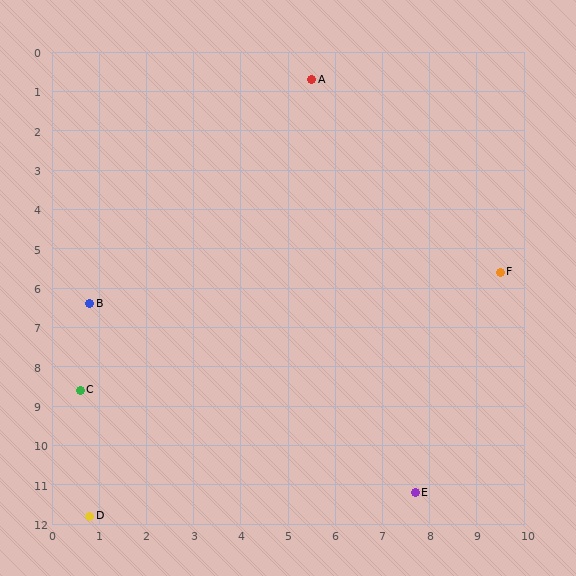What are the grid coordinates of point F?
Point F is at approximately (9.5, 5.6).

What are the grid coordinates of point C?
Point C is at approximately (0.6, 8.6).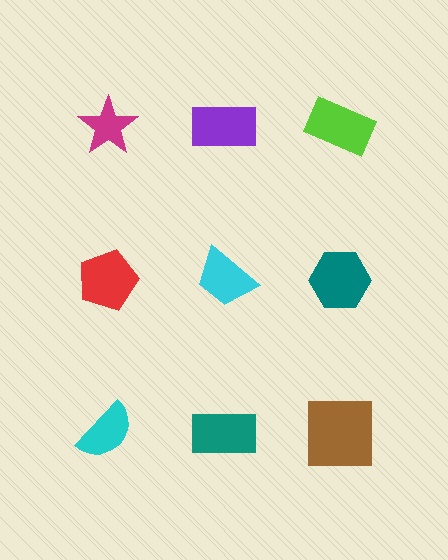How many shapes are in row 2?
3 shapes.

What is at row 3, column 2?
A teal rectangle.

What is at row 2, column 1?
A red pentagon.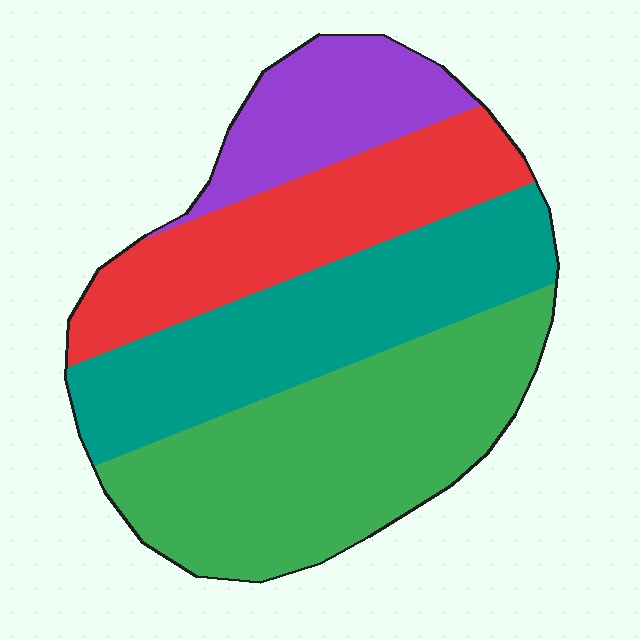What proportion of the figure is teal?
Teal covers roughly 30% of the figure.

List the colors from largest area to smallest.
From largest to smallest: green, teal, red, purple.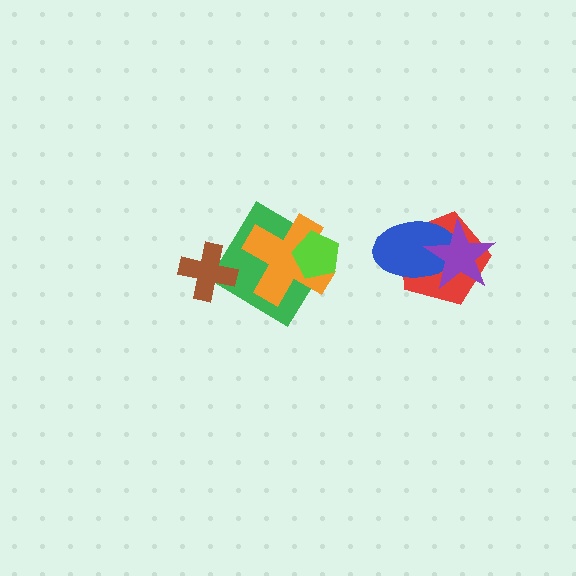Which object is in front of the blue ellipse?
The purple star is in front of the blue ellipse.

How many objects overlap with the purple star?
2 objects overlap with the purple star.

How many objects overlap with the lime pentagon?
2 objects overlap with the lime pentagon.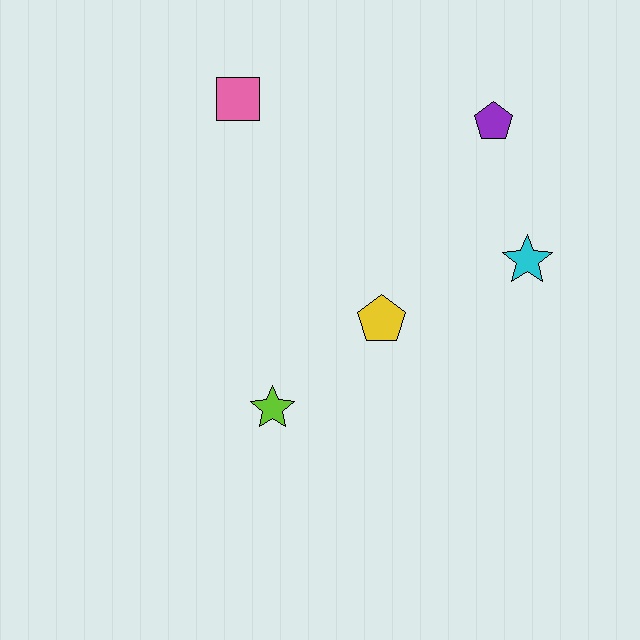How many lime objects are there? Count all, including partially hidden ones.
There is 1 lime object.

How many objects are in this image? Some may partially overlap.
There are 5 objects.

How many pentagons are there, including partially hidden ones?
There are 2 pentagons.